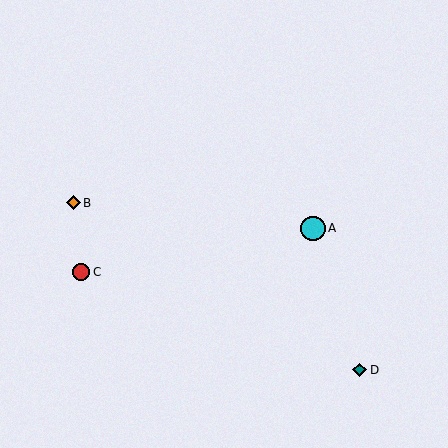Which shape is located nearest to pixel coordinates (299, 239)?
The cyan circle (labeled A) at (313, 228) is nearest to that location.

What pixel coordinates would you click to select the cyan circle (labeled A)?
Click at (313, 228) to select the cyan circle A.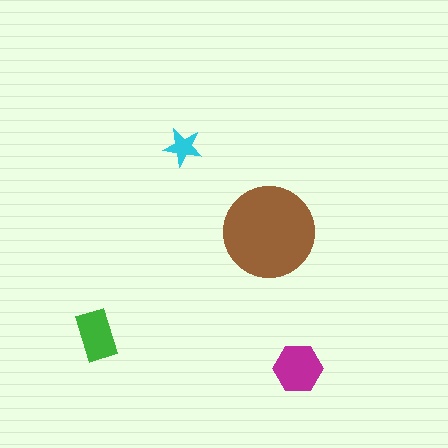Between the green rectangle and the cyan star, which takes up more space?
The green rectangle.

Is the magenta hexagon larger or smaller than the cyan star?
Larger.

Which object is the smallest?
The cyan star.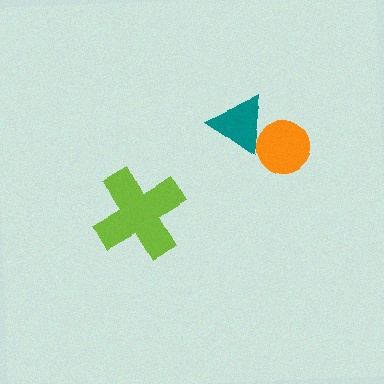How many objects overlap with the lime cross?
0 objects overlap with the lime cross.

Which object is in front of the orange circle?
The teal triangle is in front of the orange circle.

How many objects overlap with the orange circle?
1 object overlaps with the orange circle.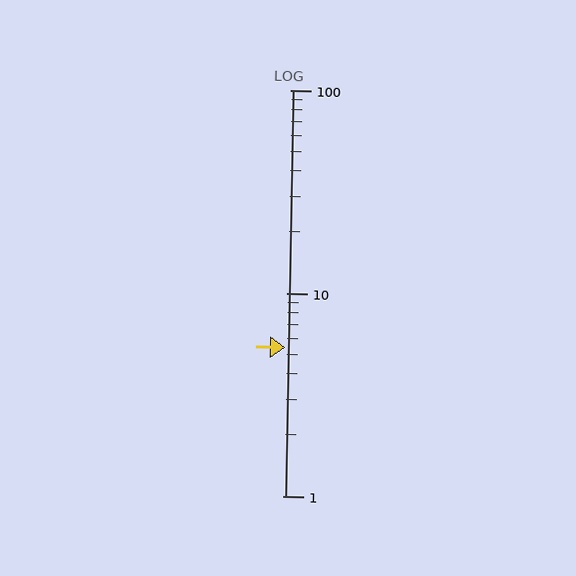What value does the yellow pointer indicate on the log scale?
The pointer indicates approximately 5.4.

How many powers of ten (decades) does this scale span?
The scale spans 2 decades, from 1 to 100.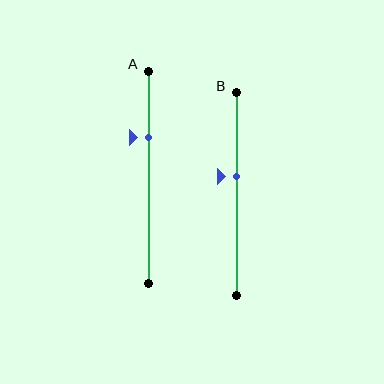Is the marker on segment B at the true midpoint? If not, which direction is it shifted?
No, the marker on segment B is shifted upward by about 9% of the segment length.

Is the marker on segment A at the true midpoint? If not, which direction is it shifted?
No, the marker on segment A is shifted upward by about 19% of the segment length.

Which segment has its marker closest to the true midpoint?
Segment B has its marker closest to the true midpoint.